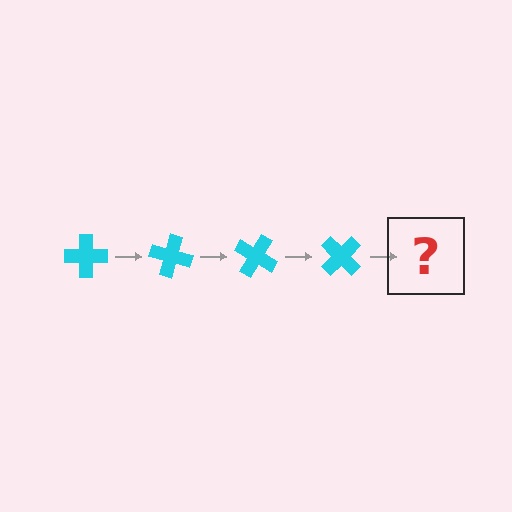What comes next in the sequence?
The next element should be a cyan cross rotated 60 degrees.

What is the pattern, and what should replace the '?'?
The pattern is that the cross rotates 15 degrees each step. The '?' should be a cyan cross rotated 60 degrees.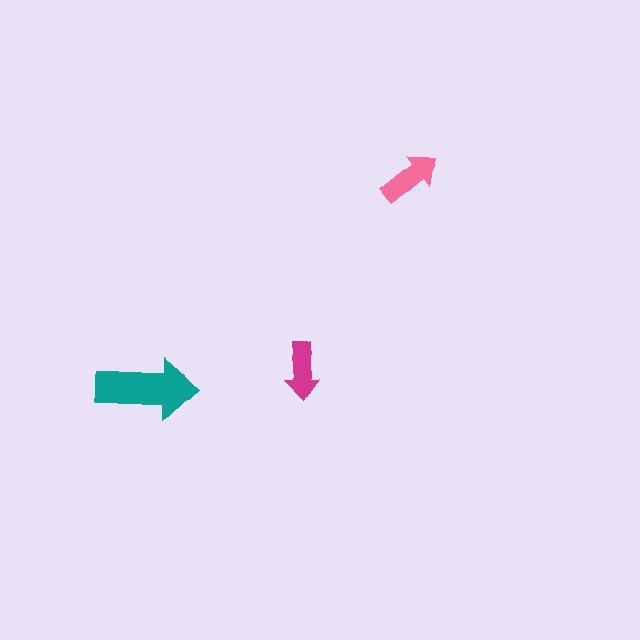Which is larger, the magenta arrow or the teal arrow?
The teal one.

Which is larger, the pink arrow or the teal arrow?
The teal one.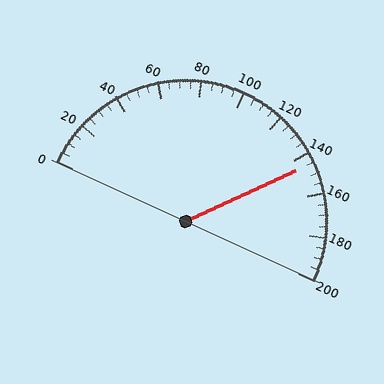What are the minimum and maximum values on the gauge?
The gauge ranges from 0 to 200.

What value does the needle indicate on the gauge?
The needle indicates approximately 145.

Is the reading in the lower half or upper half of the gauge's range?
The reading is in the upper half of the range (0 to 200).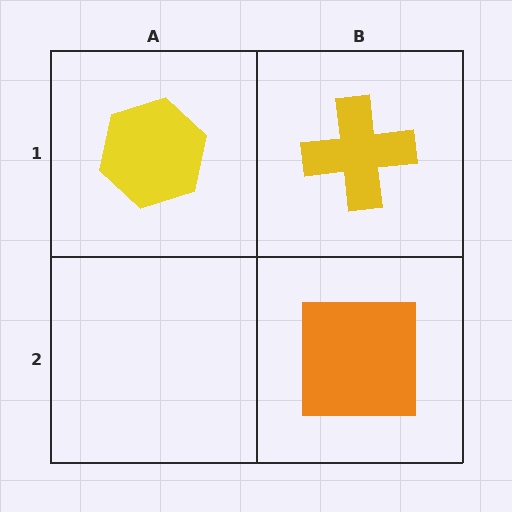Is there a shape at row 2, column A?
No, that cell is empty.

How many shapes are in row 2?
1 shape.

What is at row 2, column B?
An orange square.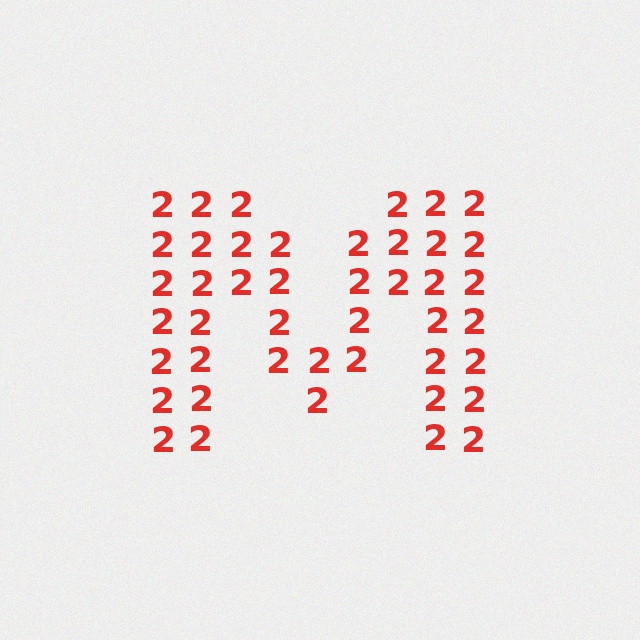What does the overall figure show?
The overall figure shows the letter M.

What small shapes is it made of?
It is made of small digit 2's.